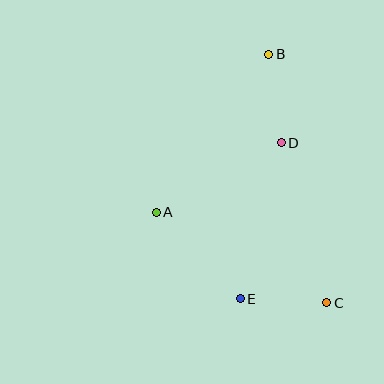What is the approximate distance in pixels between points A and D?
The distance between A and D is approximately 143 pixels.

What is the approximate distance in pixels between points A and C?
The distance between A and C is approximately 193 pixels.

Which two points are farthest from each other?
Points B and C are farthest from each other.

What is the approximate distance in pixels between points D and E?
The distance between D and E is approximately 161 pixels.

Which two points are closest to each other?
Points C and E are closest to each other.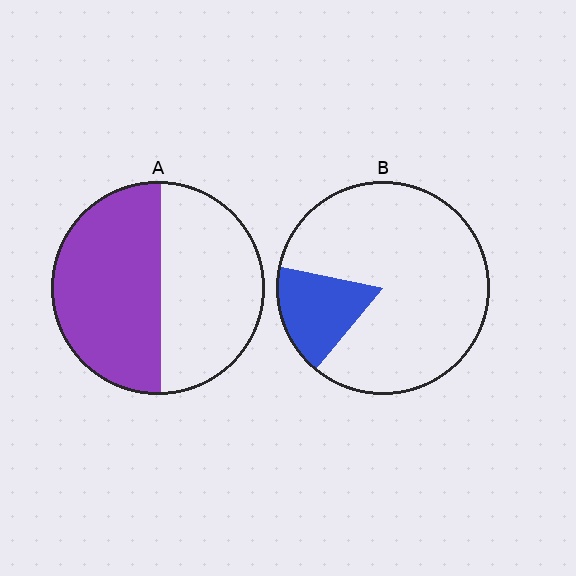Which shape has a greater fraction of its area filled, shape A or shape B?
Shape A.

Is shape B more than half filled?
No.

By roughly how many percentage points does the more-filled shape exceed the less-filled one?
By roughly 35 percentage points (A over B).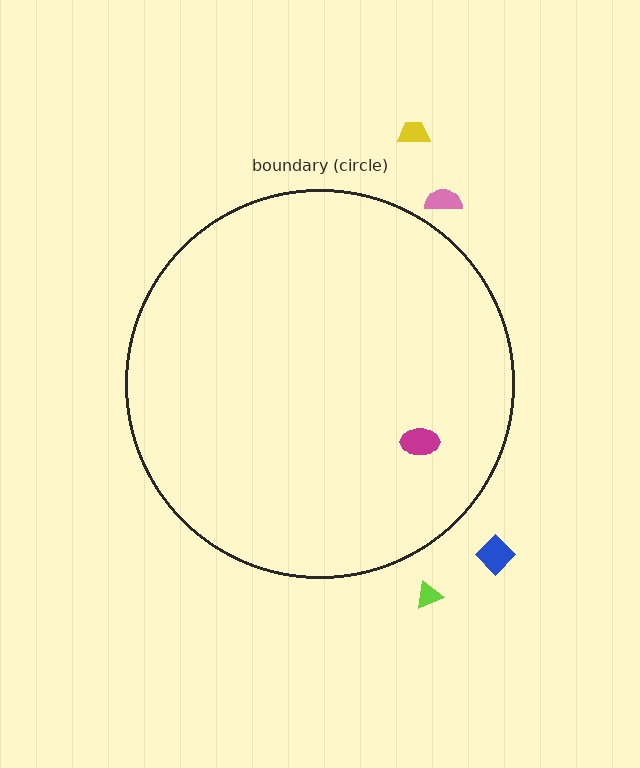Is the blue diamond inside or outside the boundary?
Outside.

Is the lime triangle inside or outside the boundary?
Outside.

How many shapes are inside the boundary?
1 inside, 4 outside.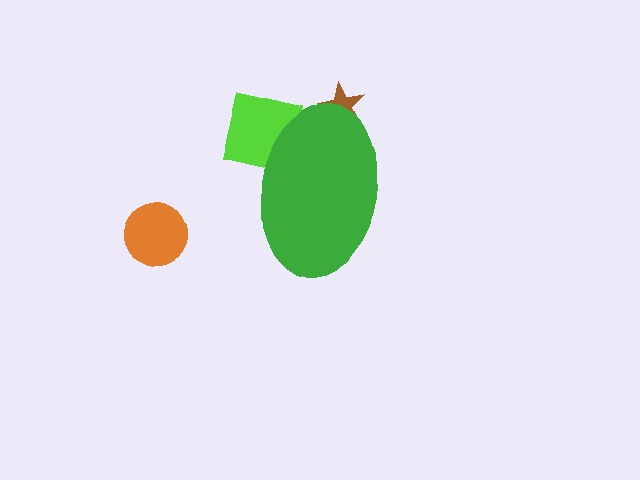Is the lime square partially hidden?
Yes, the lime square is partially hidden behind the green ellipse.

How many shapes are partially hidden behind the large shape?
2 shapes are partially hidden.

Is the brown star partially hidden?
Yes, the brown star is partially hidden behind the green ellipse.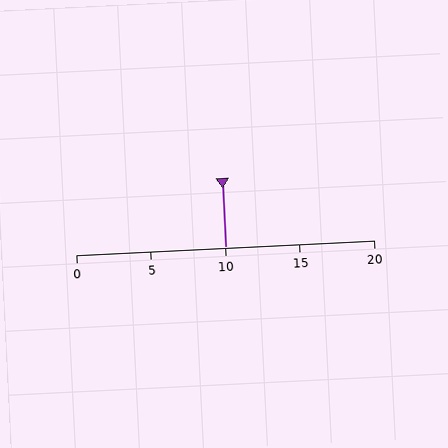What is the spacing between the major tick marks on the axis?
The major ticks are spaced 5 apart.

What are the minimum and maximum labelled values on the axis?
The axis runs from 0 to 20.